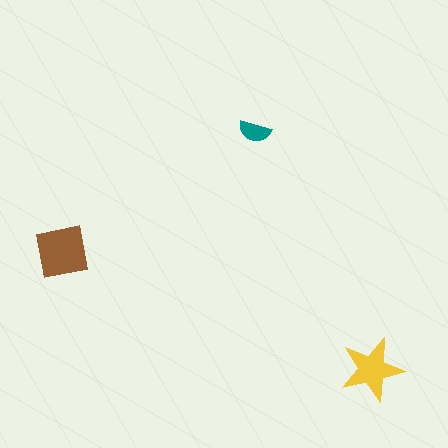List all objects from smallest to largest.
The teal semicircle, the yellow star, the brown square.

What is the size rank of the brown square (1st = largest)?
1st.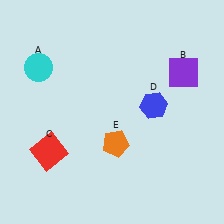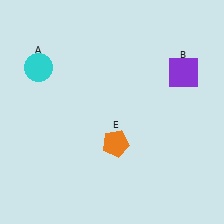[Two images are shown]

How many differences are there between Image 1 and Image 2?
There are 2 differences between the two images.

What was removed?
The red square (C), the blue hexagon (D) were removed in Image 2.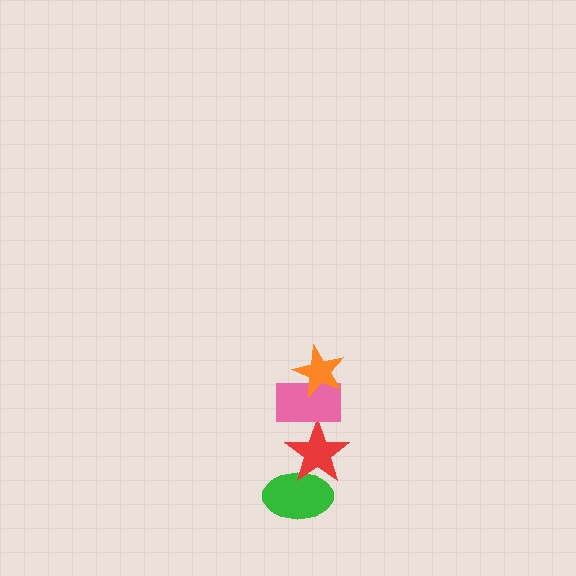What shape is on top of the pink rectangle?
The orange star is on top of the pink rectangle.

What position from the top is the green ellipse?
The green ellipse is 4th from the top.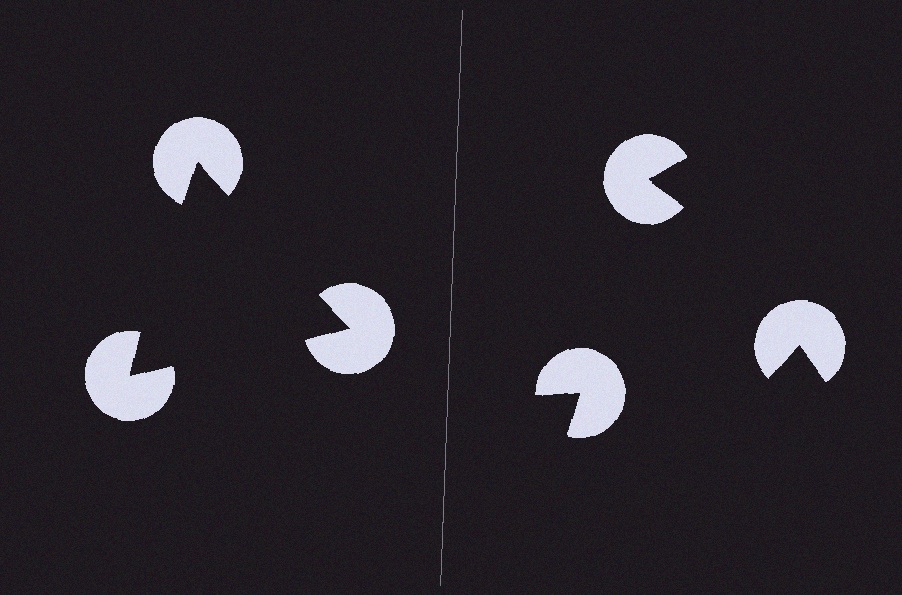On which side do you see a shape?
An illusory triangle appears on the left side. On the right side the wedge cuts are rotated, so no coherent shape forms.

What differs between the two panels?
The pac-man discs are positioned identically on both sides; only the wedge orientations differ. On the left they align to a triangle; on the right they are misaligned.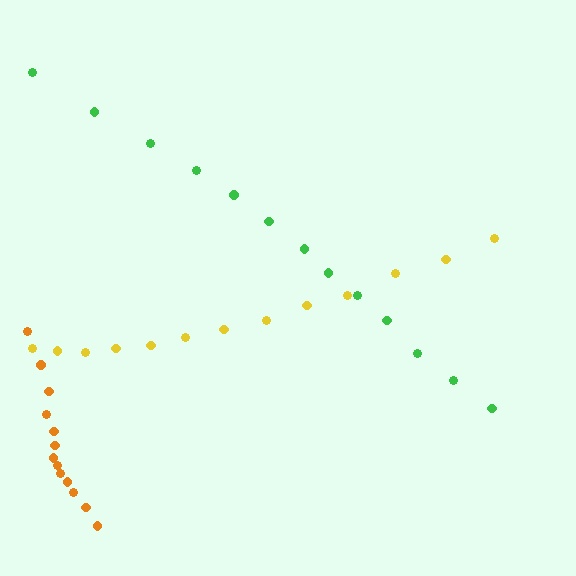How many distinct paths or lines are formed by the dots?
There are 3 distinct paths.